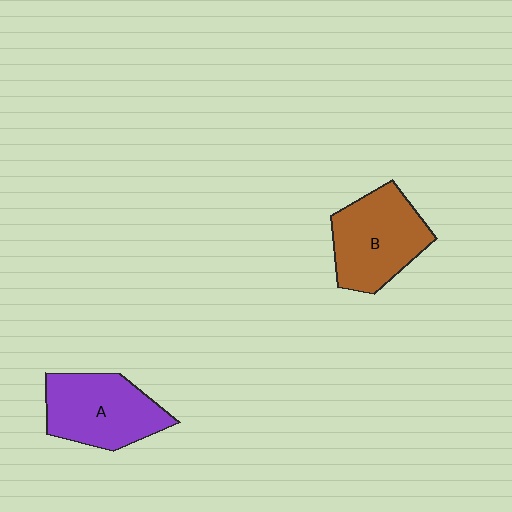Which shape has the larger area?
Shape B (brown).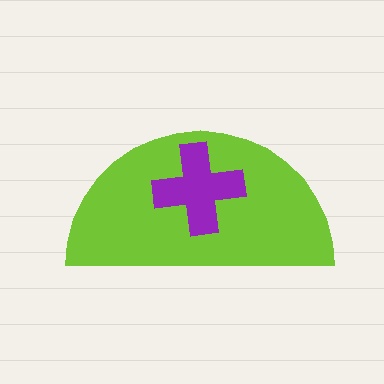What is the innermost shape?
The purple cross.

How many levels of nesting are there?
2.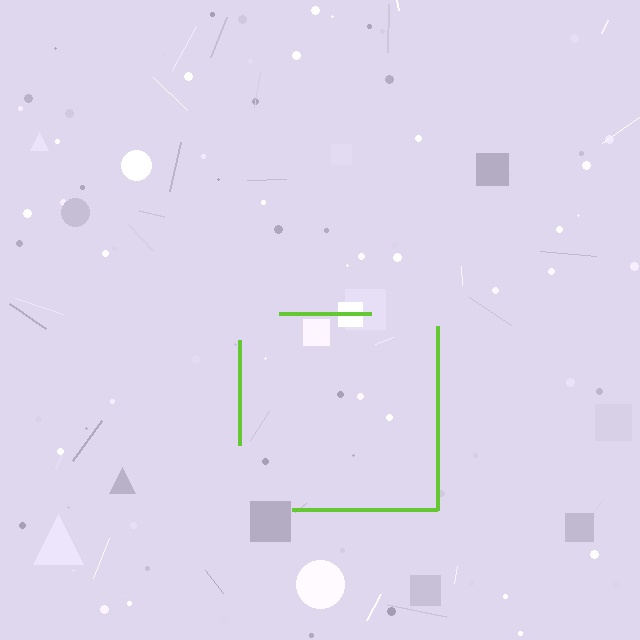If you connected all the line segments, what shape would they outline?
They would outline a square.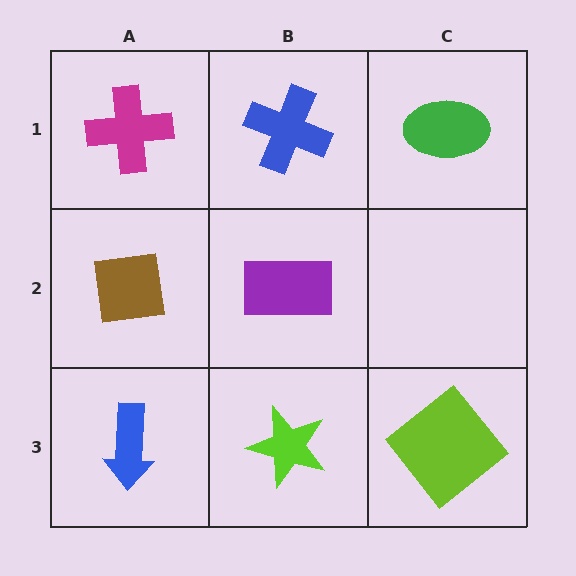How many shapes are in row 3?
3 shapes.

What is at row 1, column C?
A green ellipse.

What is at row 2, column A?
A brown square.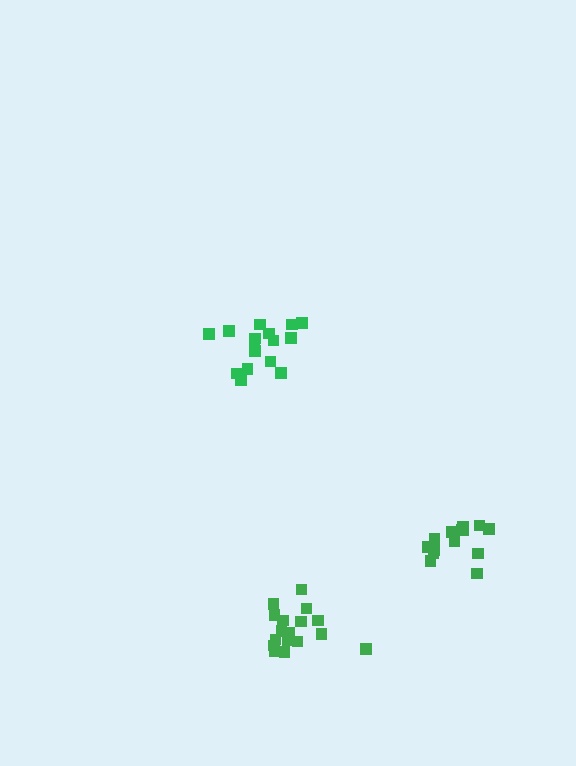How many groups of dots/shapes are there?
There are 3 groups.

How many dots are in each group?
Group 1: 17 dots, Group 2: 16 dots, Group 3: 14 dots (47 total).